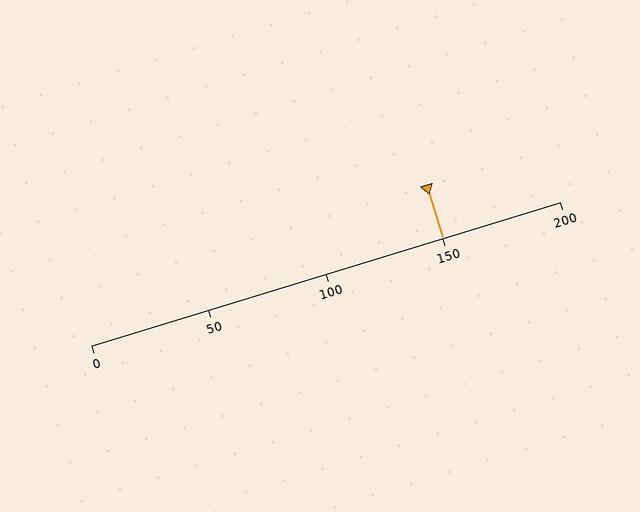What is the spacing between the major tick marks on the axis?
The major ticks are spaced 50 apart.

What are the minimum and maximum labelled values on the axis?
The axis runs from 0 to 200.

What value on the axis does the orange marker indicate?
The marker indicates approximately 150.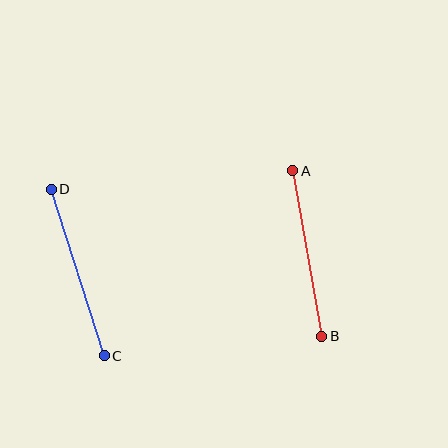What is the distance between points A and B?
The distance is approximately 168 pixels.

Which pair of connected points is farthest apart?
Points C and D are farthest apart.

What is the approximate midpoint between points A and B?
The midpoint is at approximately (307, 253) pixels.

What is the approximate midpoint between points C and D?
The midpoint is at approximately (78, 272) pixels.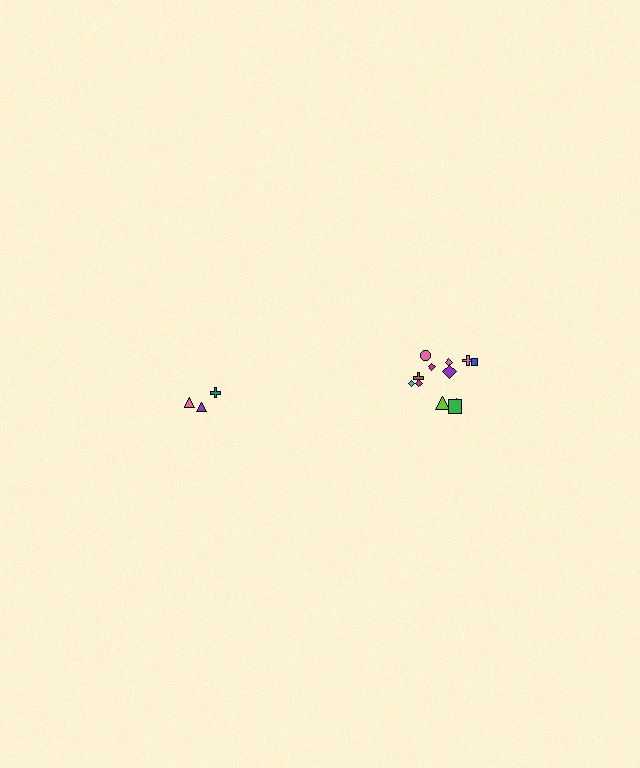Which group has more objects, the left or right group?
The right group.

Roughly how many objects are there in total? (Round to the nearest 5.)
Roughly 15 objects in total.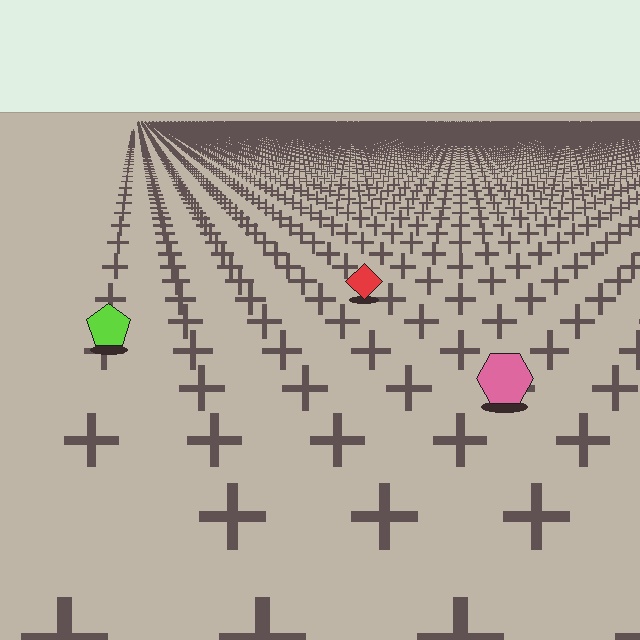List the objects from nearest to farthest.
From nearest to farthest: the pink hexagon, the lime pentagon, the red diamond.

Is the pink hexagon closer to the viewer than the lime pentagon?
Yes. The pink hexagon is closer — you can tell from the texture gradient: the ground texture is coarser near it.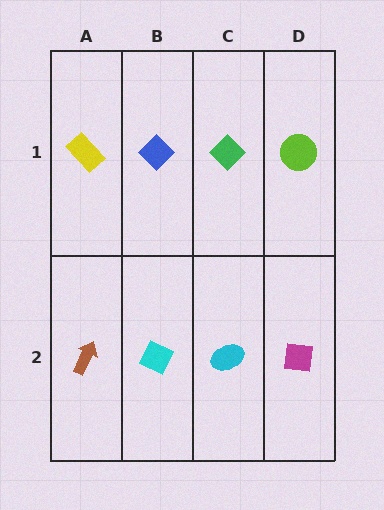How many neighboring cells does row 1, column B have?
3.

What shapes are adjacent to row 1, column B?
A cyan diamond (row 2, column B), a yellow rectangle (row 1, column A), a green diamond (row 1, column C).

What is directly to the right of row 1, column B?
A green diamond.